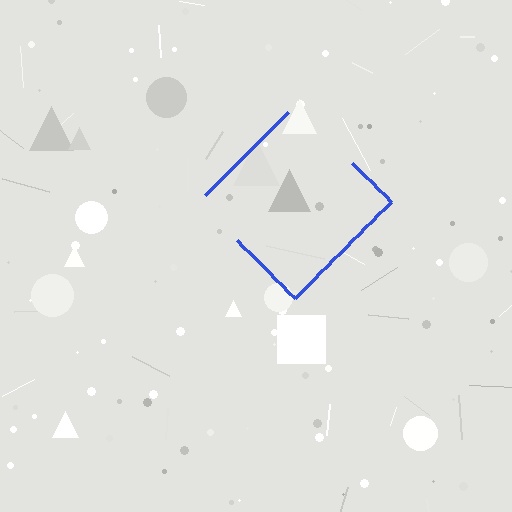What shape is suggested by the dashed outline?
The dashed outline suggests a diamond.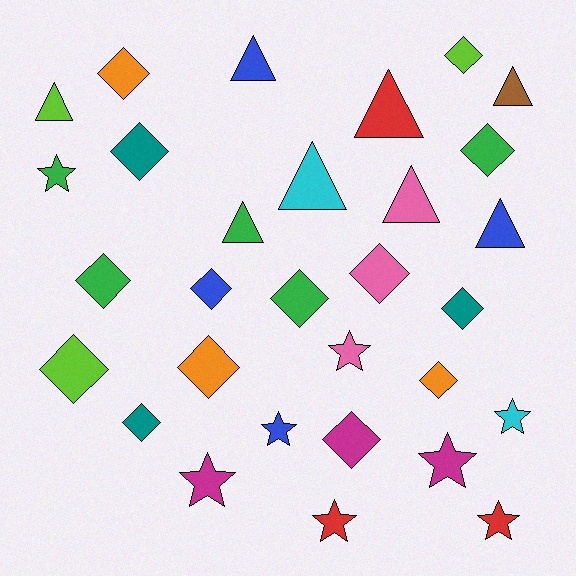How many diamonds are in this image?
There are 14 diamonds.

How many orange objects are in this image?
There are 3 orange objects.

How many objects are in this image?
There are 30 objects.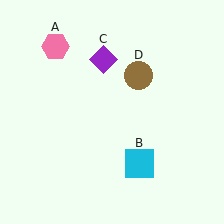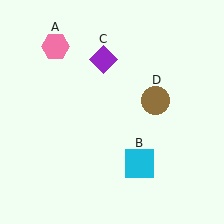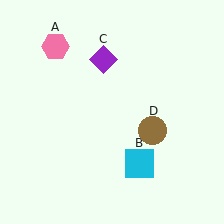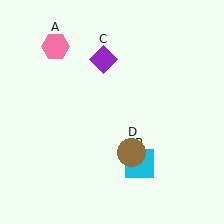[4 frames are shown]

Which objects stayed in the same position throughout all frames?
Pink hexagon (object A) and cyan square (object B) and purple diamond (object C) remained stationary.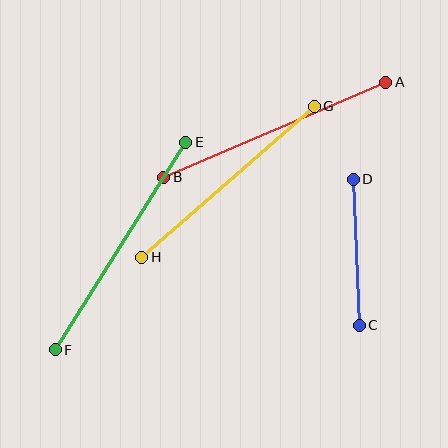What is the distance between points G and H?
The distance is approximately 229 pixels.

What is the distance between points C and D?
The distance is approximately 146 pixels.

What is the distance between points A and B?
The distance is approximately 241 pixels.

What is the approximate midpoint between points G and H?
The midpoint is at approximately (228, 182) pixels.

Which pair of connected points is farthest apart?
Points E and F are farthest apart.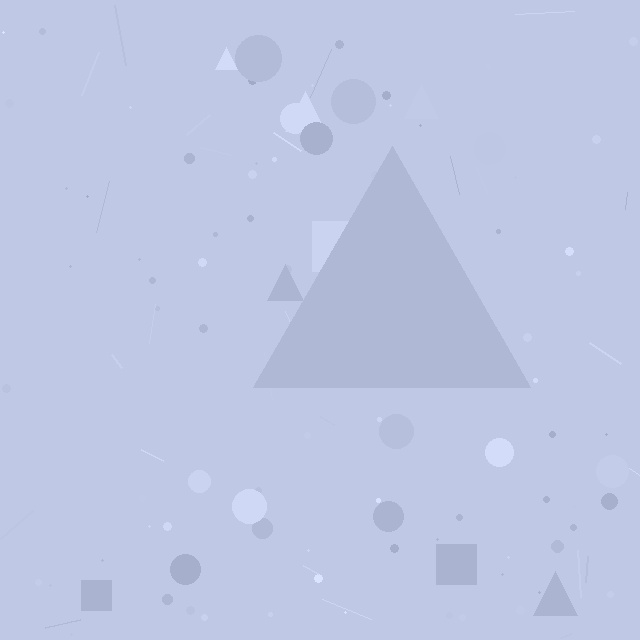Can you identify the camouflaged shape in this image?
The camouflaged shape is a triangle.